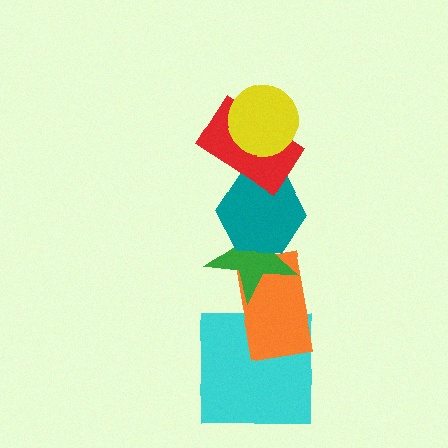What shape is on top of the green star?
The teal hexagon is on top of the green star.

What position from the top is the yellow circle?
The yellow circle is 1st from the top.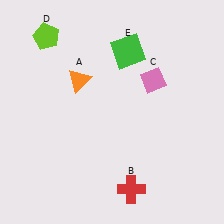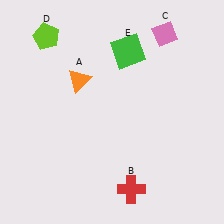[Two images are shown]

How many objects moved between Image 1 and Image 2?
1 object moved between the two images.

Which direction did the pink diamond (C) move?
The pink diamond (C) moved up.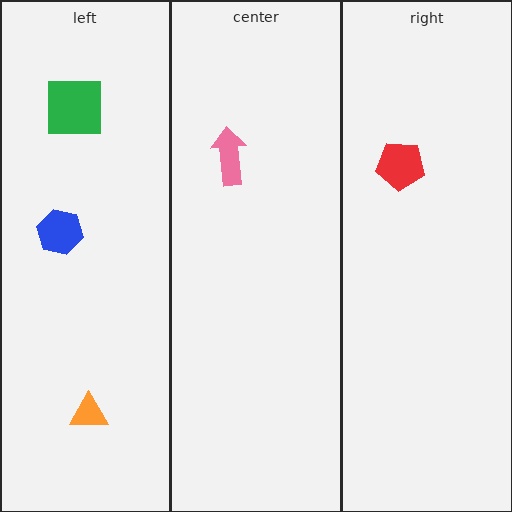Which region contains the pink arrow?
The center region.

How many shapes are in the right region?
1.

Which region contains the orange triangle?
The left region.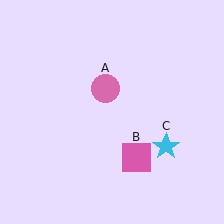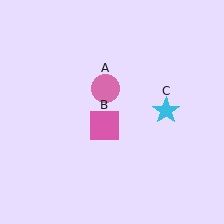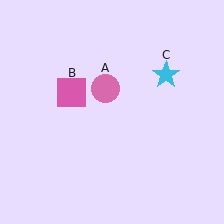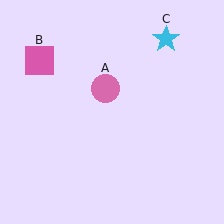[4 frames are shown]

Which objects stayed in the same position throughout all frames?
Pink circle (object A) remained stationary.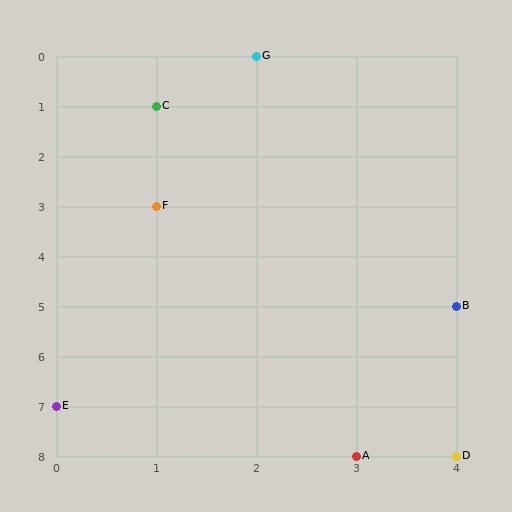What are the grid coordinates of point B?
Point B is at grid coordinates (4, 5).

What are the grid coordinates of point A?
Point A is at grid coordinates (3, 8).